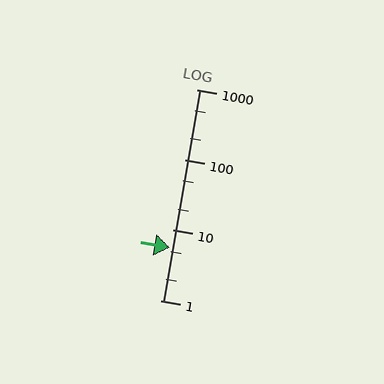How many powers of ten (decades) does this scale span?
The scale spans 3 decades, from 1 to 1000.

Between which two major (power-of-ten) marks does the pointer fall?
The pointer is between 1 and 10.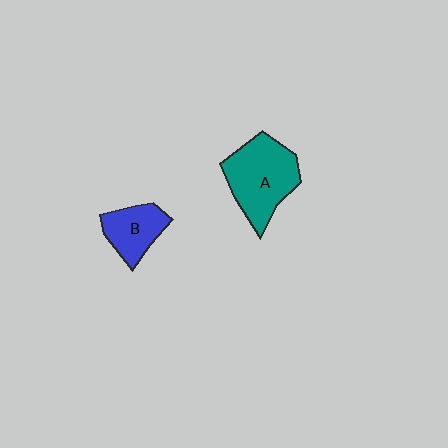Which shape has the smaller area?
Shape B (blue).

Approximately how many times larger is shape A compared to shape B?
Approximately 1.7 times.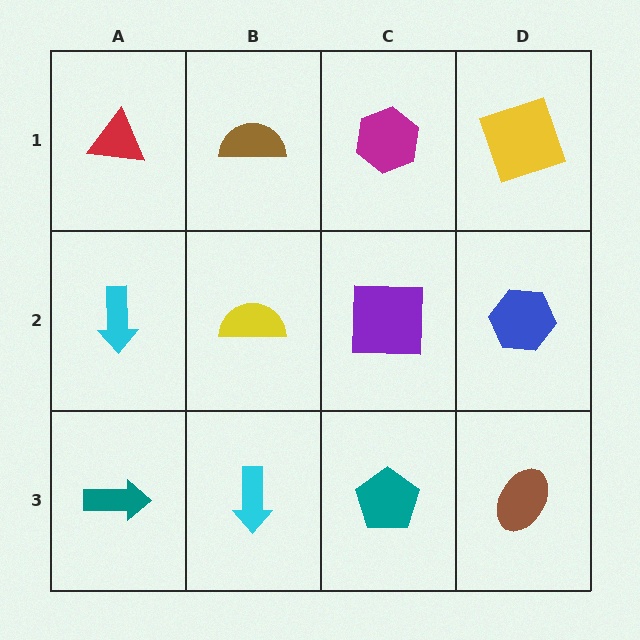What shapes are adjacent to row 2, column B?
A brown semicircle (row 1, column B), a cyan arrow (row 3, column B), a cyan arrow (row 2, column A), a purple square (row 2, column C).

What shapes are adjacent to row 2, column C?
A magenta hexagon (row 1, column C), a teal pentagon (row 3, column C), a yellow semicircle (row 2, column B), a blue hexagon (row 2, column D).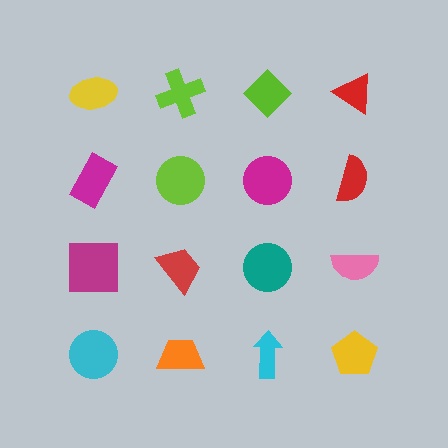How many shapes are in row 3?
4 shapes.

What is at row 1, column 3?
A lime diamond.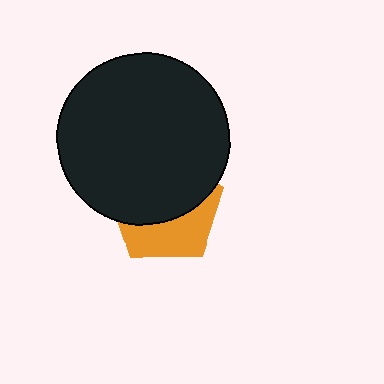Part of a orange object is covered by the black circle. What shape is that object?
It is a pentagon.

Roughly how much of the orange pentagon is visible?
A small part of it is visible (roughly 40%).